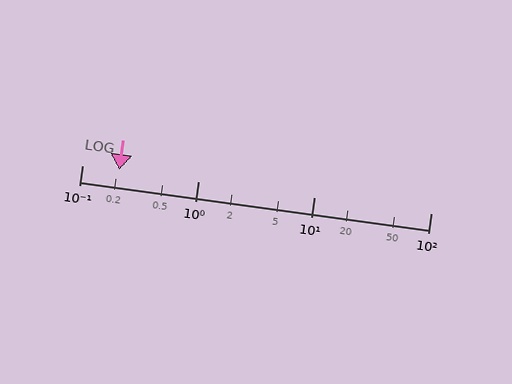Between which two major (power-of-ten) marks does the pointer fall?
The pointer is between 0.1 and 1.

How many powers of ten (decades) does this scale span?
The scale spans 3 decades, from 0.1 to 100.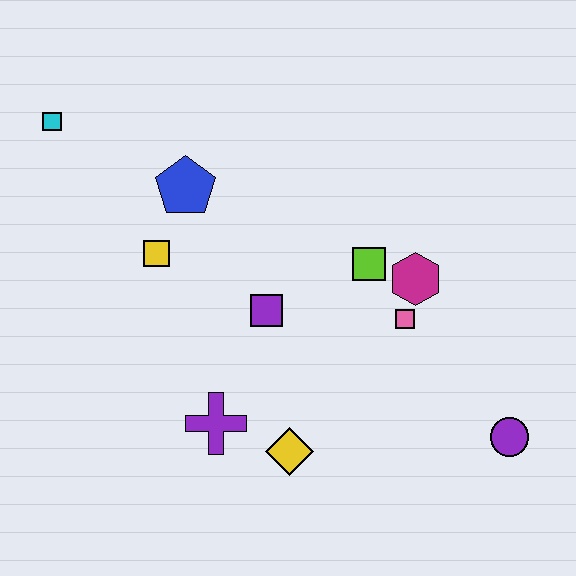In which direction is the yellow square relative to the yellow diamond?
The yellow square is above the yellow diamond.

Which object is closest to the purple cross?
The yellow diamond is closest to the purple cross.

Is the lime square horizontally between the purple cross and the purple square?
No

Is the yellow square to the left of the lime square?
Yes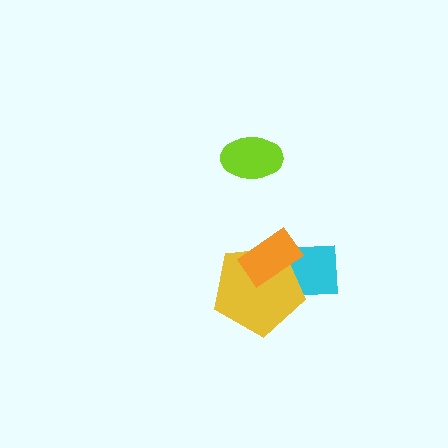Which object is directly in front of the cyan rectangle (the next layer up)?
The yellow pentagon is directly in front of the cyan rectangle.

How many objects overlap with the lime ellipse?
0 objects overlap with the lime ellipse.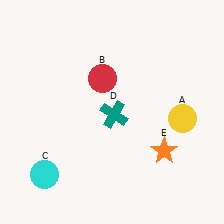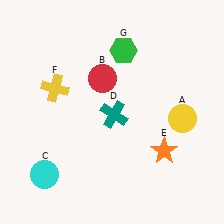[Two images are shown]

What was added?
A yellow cross (F), a green hexagon (G) were added in Image 2.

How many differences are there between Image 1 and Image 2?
There are 2 differences between the two images.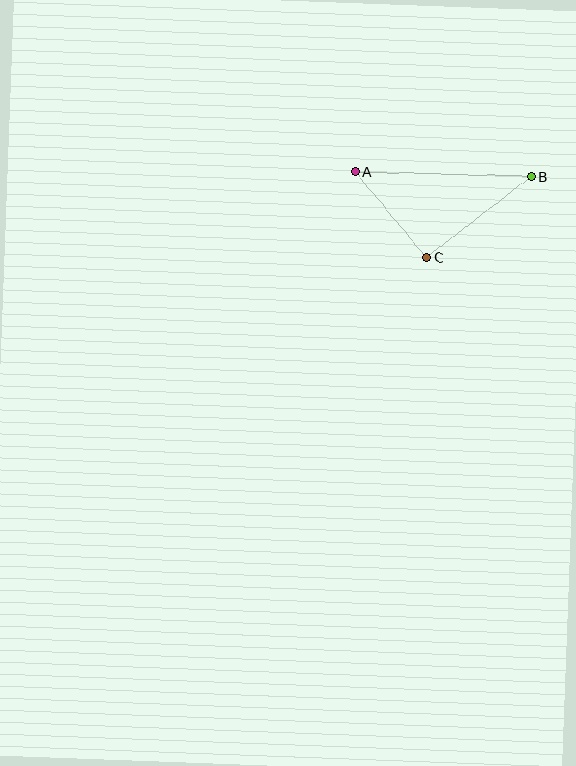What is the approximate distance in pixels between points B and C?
The distance between B and C is approximately 132 pixels.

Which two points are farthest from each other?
Points A and B are farthest from each other.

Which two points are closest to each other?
Points A and C are closest to each other.